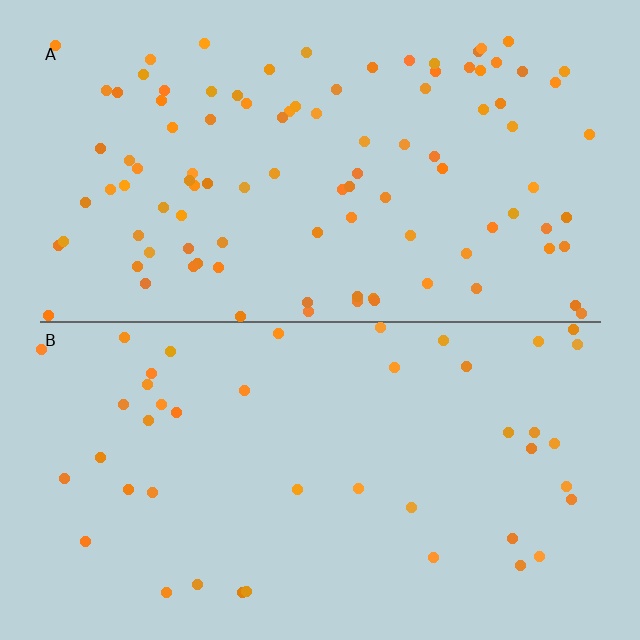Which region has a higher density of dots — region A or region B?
A (the top).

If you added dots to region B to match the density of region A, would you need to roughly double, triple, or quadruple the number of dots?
Approximately double.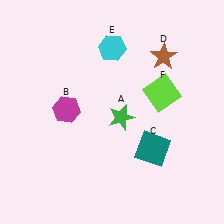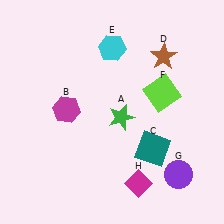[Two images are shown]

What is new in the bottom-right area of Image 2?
A magenta diamond (H) was added in the bottom-right area of Image 2.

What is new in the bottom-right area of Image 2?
A purple circle (G) was added in the bottom-right area of Image 2.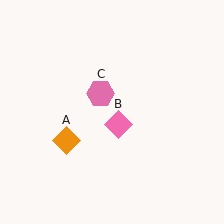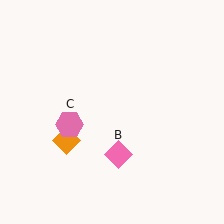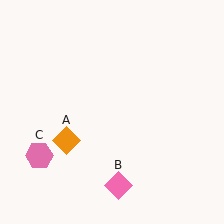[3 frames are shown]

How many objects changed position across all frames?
2 objects changed position: pink diamond (object B), pink hexagon (object C).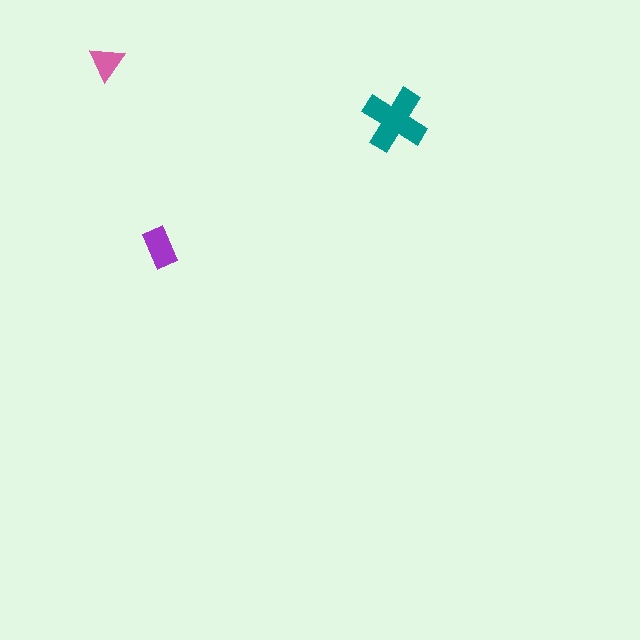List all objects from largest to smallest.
The teal cross, the purple rectangle, the pink triangle.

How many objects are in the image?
There are 3 objects in the image.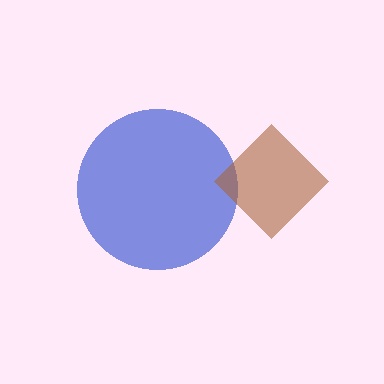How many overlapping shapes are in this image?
There are 2 overlapping shapes in the image.